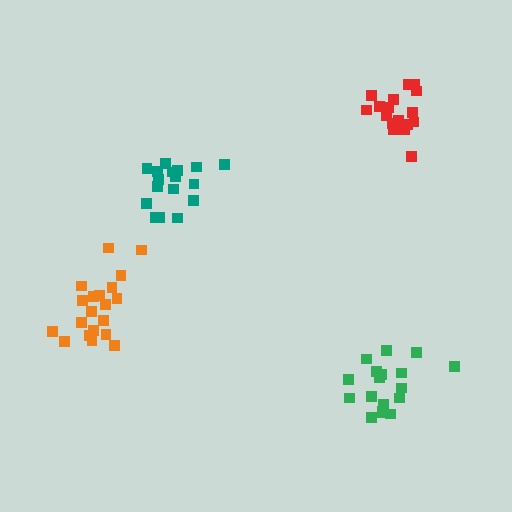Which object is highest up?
The red cluster is topmost.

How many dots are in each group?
Group 1: 17 dots, Group 2: 17 dots, Group 3: 18 dots, Group 4: 20 dots (72 total).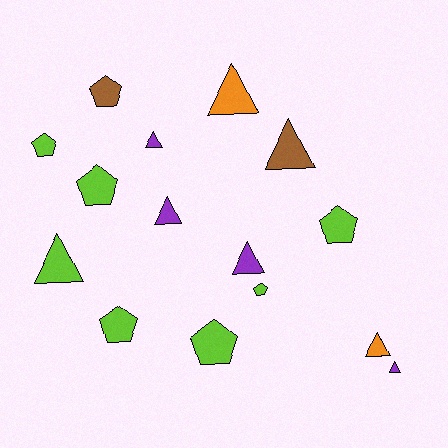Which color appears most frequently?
Lime, with 7 objects.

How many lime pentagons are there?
There are 6 lime pentagons.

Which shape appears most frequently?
Triangle, with 8 objects.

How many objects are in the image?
There are 15 objects.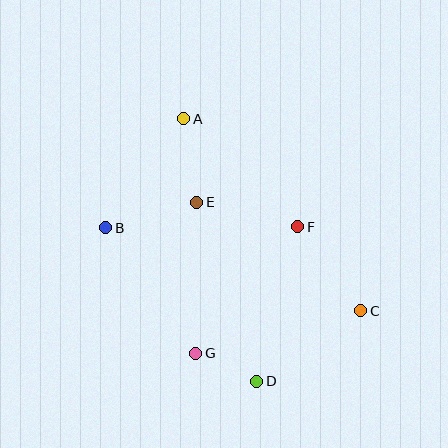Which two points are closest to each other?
Points D and G are closest to each other.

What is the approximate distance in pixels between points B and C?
The distance between B and C is approximately 268 pixels.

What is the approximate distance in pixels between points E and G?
The distance between E and G is approximately 151 pixels.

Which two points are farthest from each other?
Points A and D are farthest from each other.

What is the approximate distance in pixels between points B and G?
The distance between B and G is approximately 154 pixels.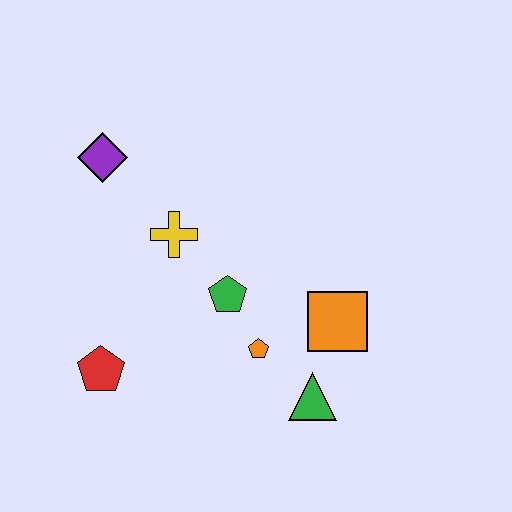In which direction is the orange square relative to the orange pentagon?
The orange square is to the right of the orange pentagon.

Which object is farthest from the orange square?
The purple diamond is farthest from the orange square.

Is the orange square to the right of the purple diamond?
Yes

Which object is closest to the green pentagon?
The orange pentagon is closest to the green pentagon.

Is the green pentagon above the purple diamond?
No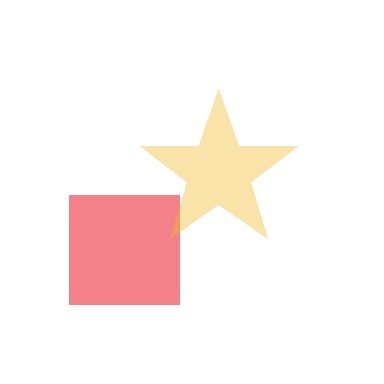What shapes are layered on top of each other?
The layered shapes are: a red square, a yellow star.